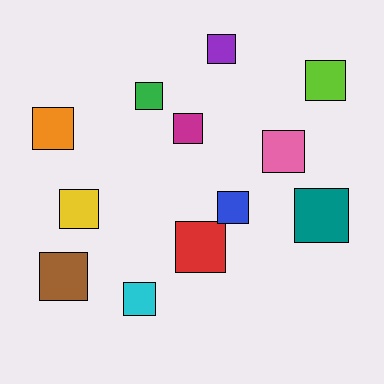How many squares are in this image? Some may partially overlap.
There are 12 squares.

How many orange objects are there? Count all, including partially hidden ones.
There is 1 orange object.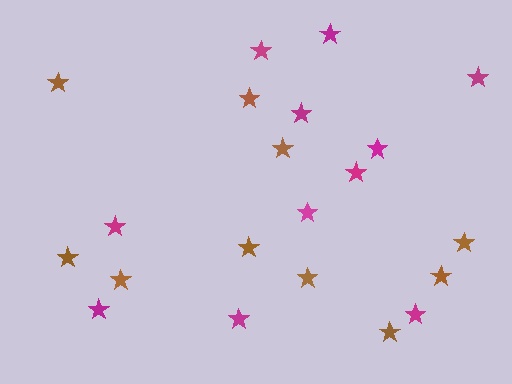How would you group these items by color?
There are 2 groups: one group of brown stars (10) and one group of magenta stars (11).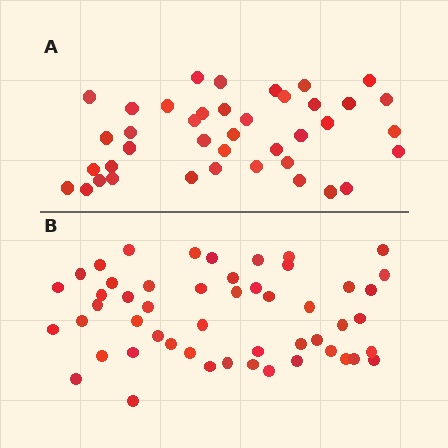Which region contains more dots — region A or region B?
Region B (the bottom region) has more dots.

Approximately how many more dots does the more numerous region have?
Region B has roughly 12 or so more dots than region A.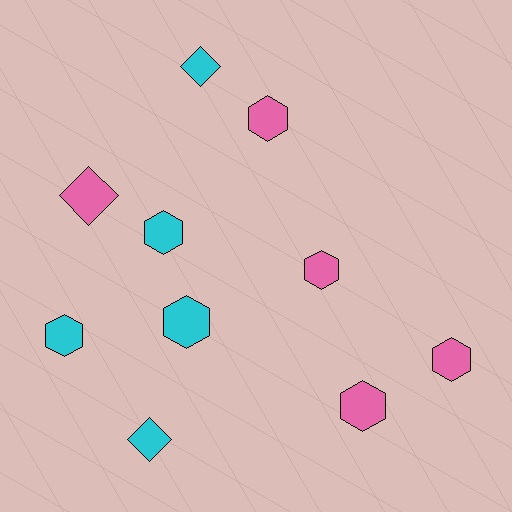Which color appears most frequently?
Pink, with 5 objects.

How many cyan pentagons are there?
There are no cyan pentagons.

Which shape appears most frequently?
Hexagon, with 7 objects.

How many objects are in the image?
There are 10 objects.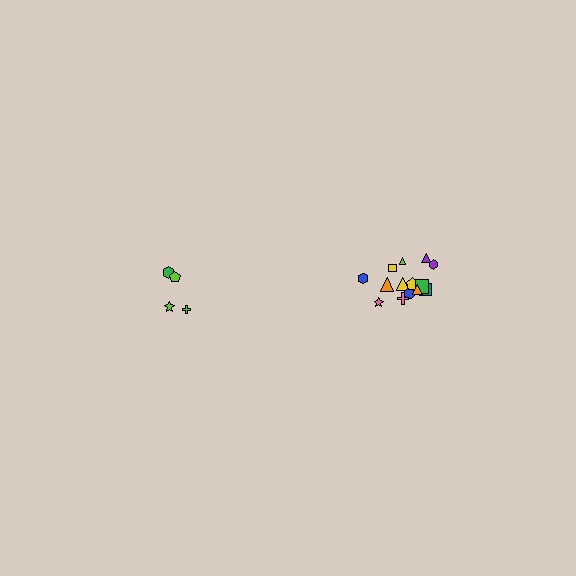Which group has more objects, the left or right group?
The right group.